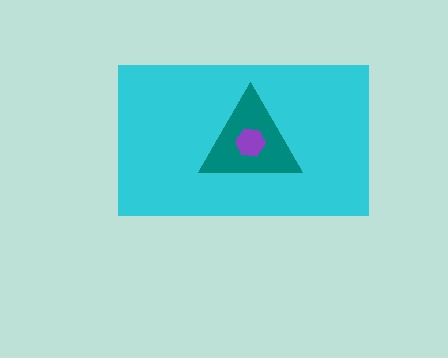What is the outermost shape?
The cyan rectangle.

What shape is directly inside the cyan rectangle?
The teal triangle.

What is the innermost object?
The purple hexagon.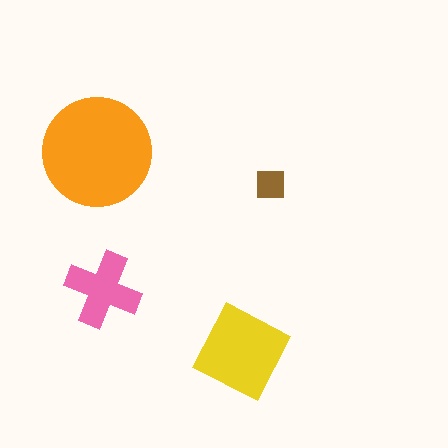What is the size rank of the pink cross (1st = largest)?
3rd.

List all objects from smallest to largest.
The brown square, the pink cross, the yellow diamond, the orange circle.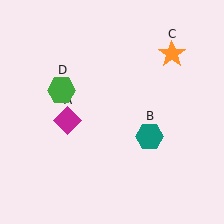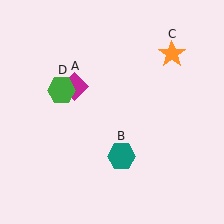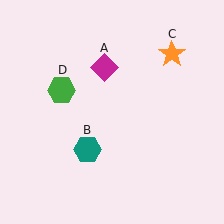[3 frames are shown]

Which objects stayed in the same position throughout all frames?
Orange star (object C) and green hexagon (object D) remained stationary.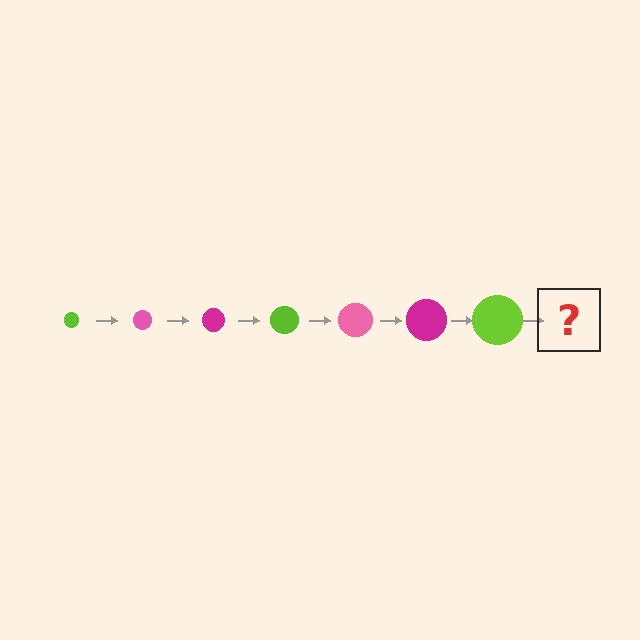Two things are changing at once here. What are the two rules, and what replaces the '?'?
The two rules are that the circle grows larger each step and the color cycles through lime, pink, and magenta. The '?' should be a pink circle, larger than the previous one.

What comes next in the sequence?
The next element should be a pink circle, larger than the previous one.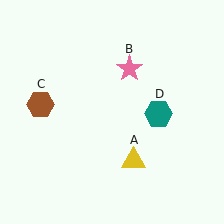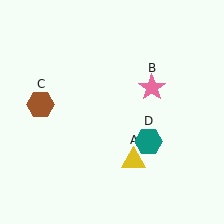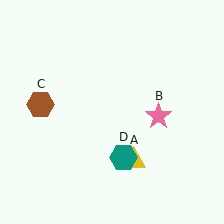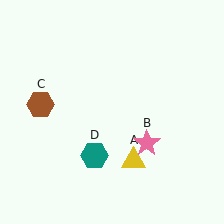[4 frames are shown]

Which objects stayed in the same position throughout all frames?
Yellow triangle (object A) and brown hexagon (object C) remained stationary.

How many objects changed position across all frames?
2 objects changed position: pink star (object B), teal hexagon (object D).